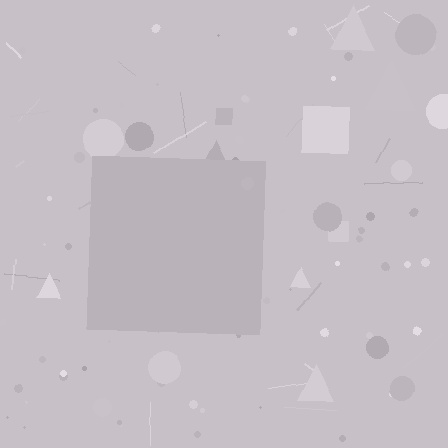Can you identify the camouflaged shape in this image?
The camouflaged shape is a square.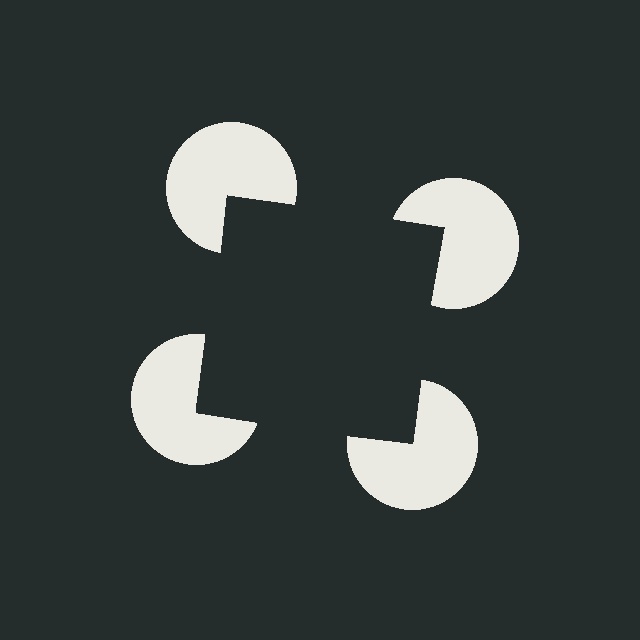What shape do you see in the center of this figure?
An illusory square — its edges are inferred from the aligned wedge cuts in the pac-man discs, not physically drawn.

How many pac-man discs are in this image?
There are 4 — one at each vertex of the illusory square.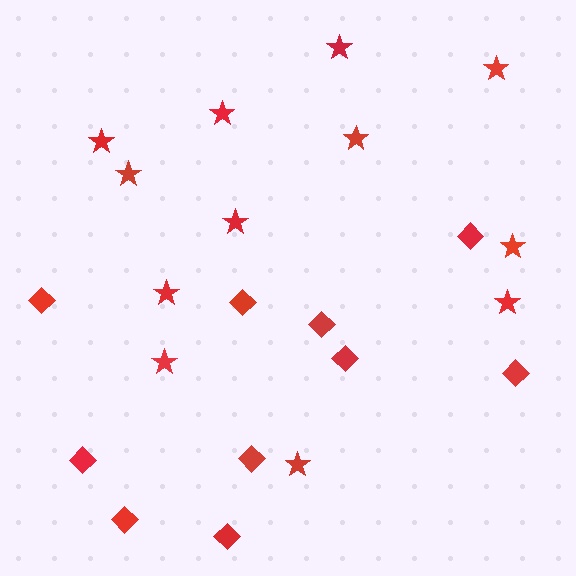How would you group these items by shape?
There are 2 groups: one group of stars (12) and one group of diamonds (10).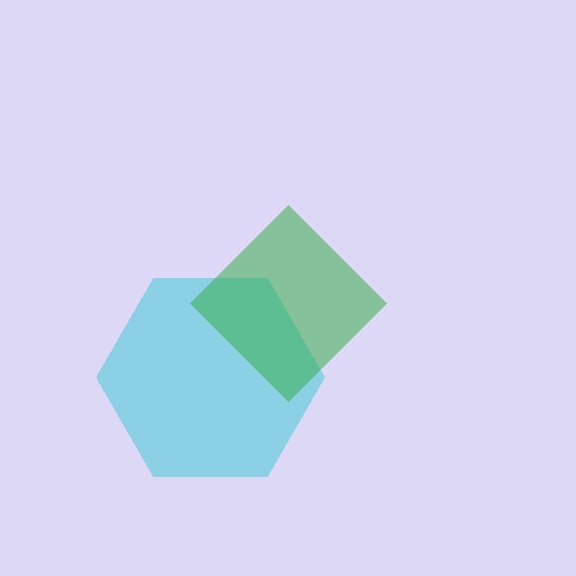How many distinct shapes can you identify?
There are 2 distinct shapes: a cyan hexagon, a green diamond.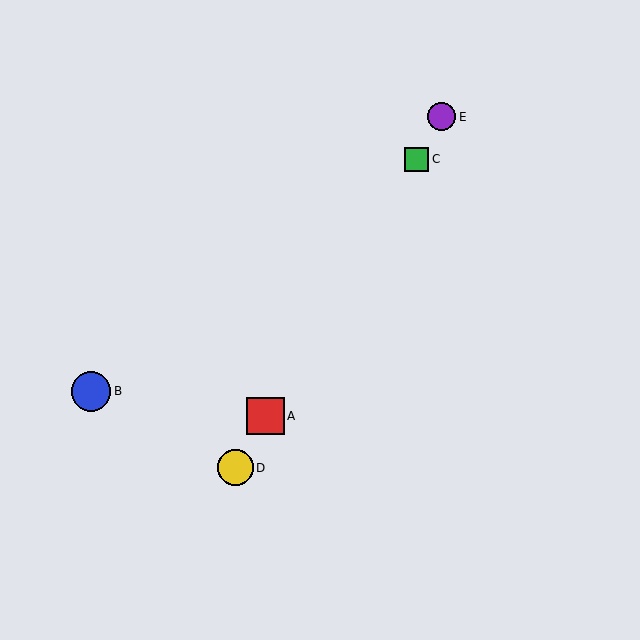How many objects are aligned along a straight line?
4 objects (A, C, D, E) are aligned along a straight line.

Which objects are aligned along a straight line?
Objects A, C, D, E are aligned along a straight line.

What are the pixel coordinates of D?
Object D is at (235, 468).